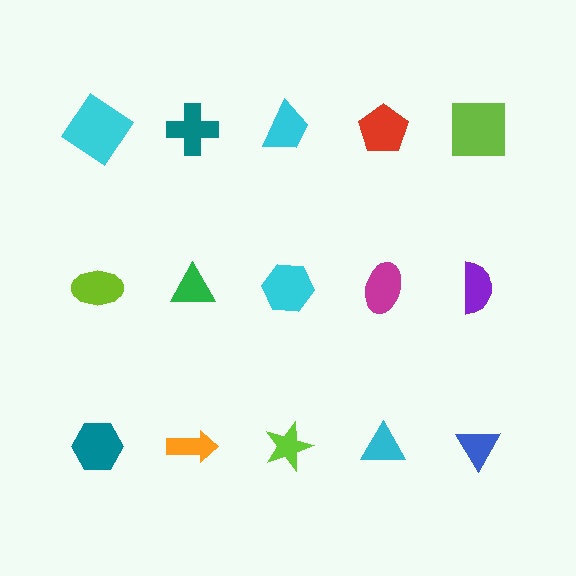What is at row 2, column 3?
A cyan hexagon.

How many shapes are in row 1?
5 shapes.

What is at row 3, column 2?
An orange arrow.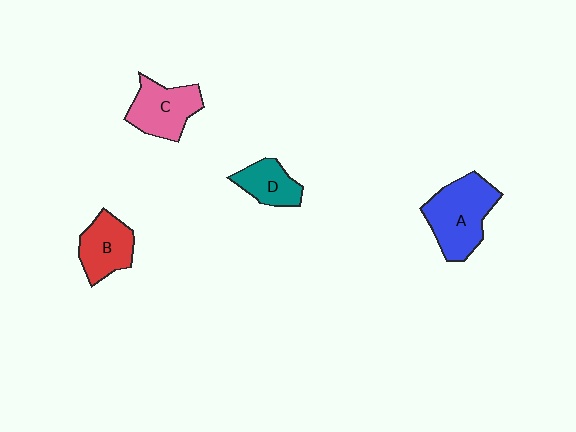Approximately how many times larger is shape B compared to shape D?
Approximately 1.3 times.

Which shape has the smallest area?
Shape D (teal).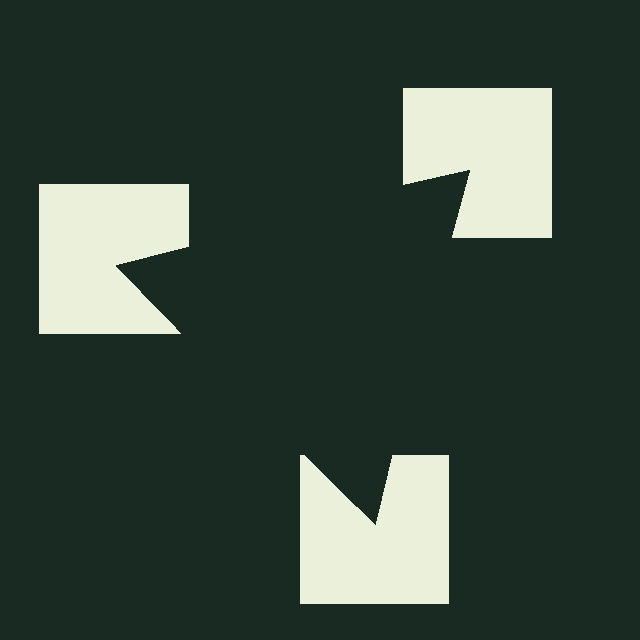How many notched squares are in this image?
There are 3 — one at each vertex of the illusory triangle.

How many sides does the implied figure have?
3 sides.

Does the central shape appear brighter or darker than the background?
It typically appears slightly darker than the background, even though no actual brightness change is drawn.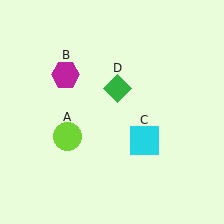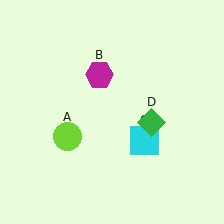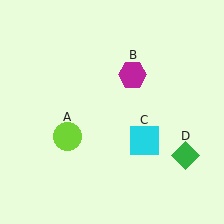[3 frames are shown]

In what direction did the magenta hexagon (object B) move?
The magenta hexagon (object B) moved right.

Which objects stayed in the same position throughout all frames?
Lime circle (object A) and cyan square (object C) remained stationary.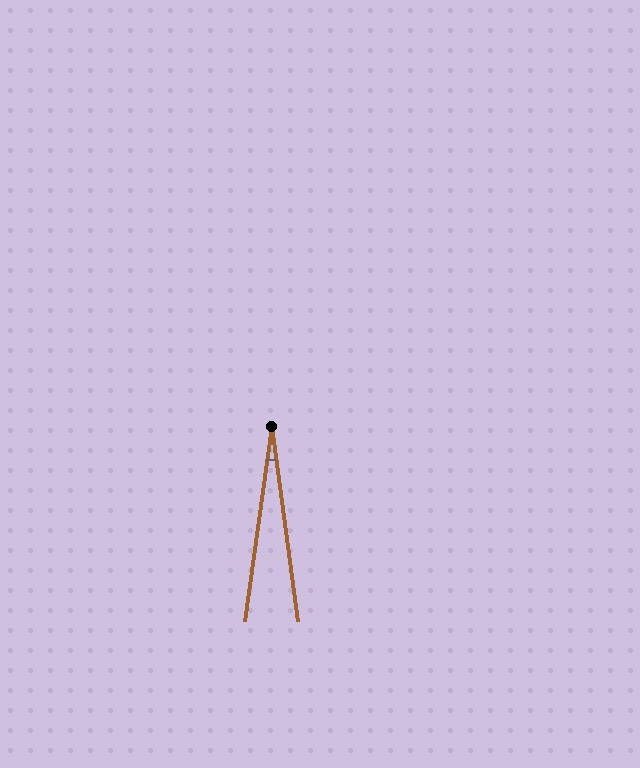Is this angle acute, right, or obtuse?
It is acute.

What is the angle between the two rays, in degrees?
Approximately 16 degrees.